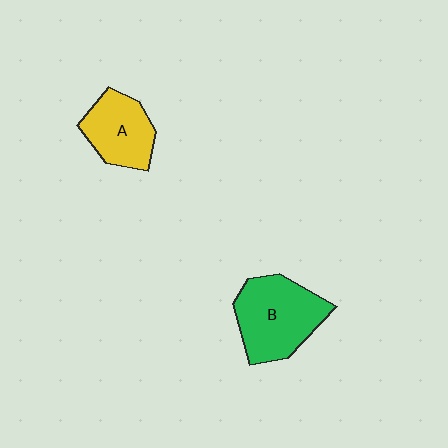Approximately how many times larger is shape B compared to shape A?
Approximately 1.4 times.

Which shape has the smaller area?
Shape A (yellow).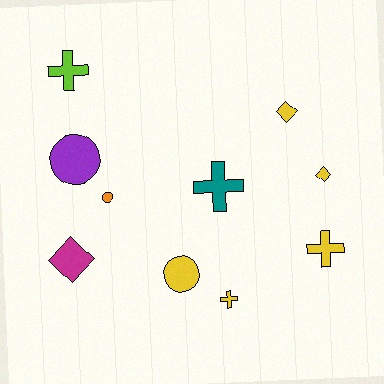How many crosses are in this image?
There are 4 crosses.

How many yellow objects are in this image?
There are 5 yellow objects.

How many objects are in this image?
There are 10 objects.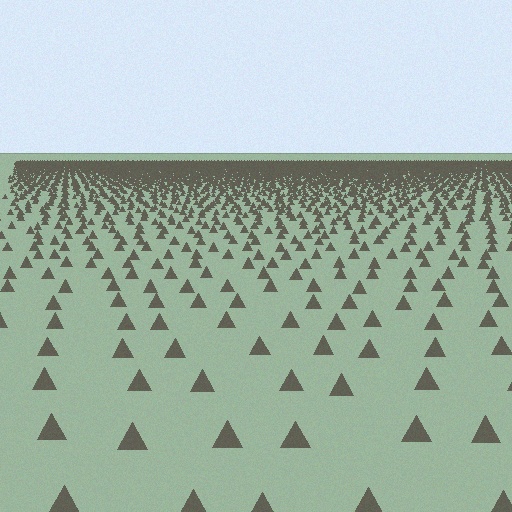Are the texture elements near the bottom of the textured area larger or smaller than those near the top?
Larger. Near the bottom, elements are closer to the viewer and appear at a bigger on-screen size.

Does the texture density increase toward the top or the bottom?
Density increases toward the top.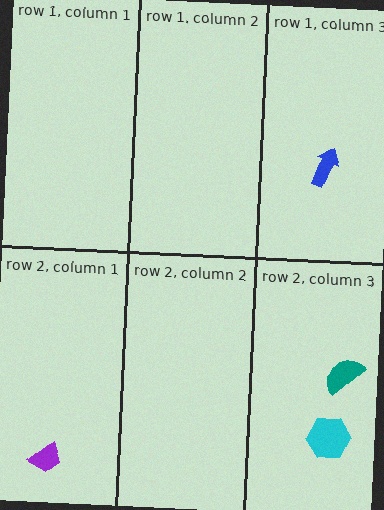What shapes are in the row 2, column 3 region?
The teal semicircle, the cyan hexagon.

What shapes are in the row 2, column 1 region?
The purple trapezoid.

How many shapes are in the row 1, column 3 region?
1.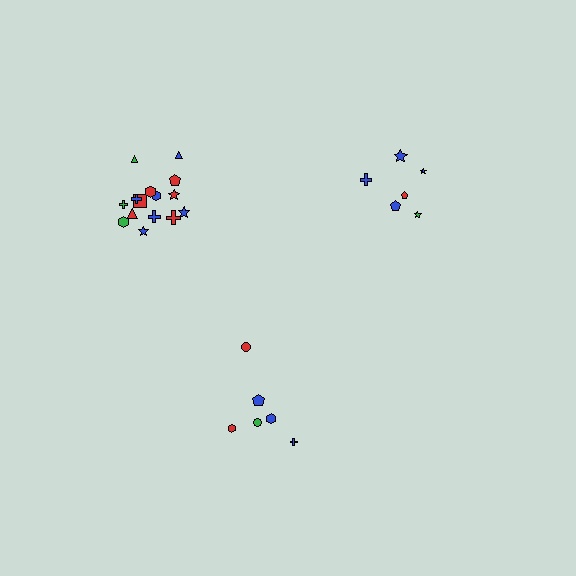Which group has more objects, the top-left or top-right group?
The top-left group.